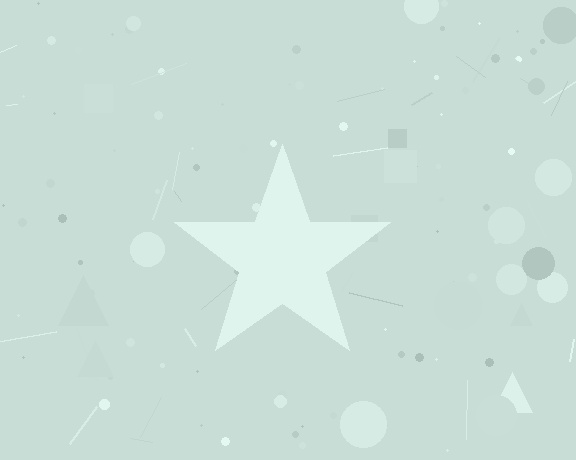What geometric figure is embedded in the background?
A star is embedded in the background.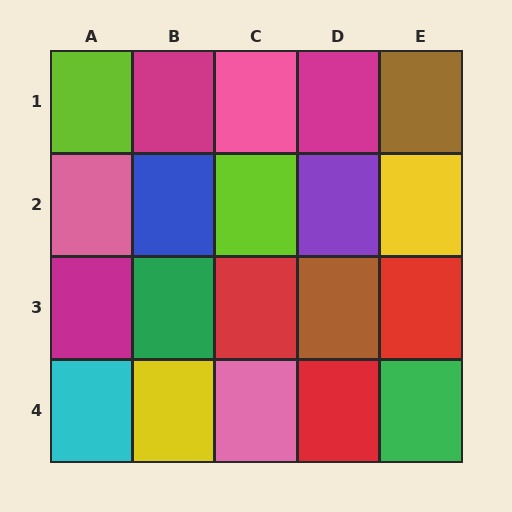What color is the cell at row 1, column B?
Magenta.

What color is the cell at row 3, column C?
Red.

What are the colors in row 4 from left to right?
Cyan, yellow, pink, red, green.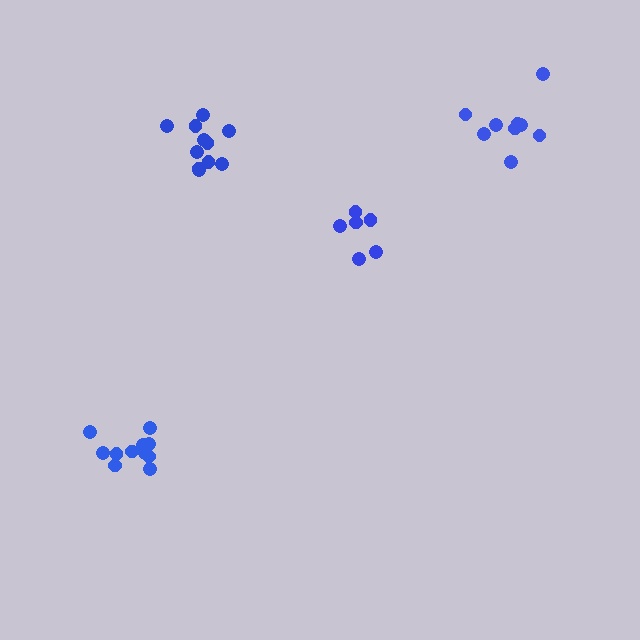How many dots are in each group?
Group 1: 11 dots, Group 2: 9 dots, Group 3: 11 dots, Group 4: 6 dots (37 total).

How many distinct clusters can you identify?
There are 4 distinct clusters.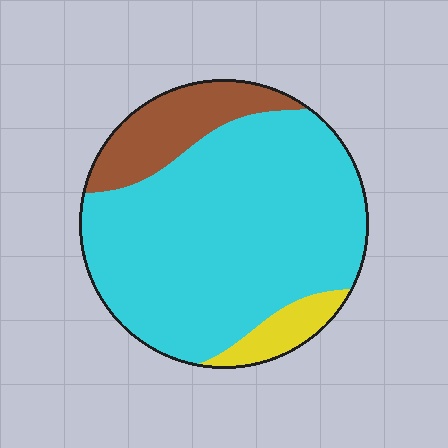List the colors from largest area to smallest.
From largest to smallest: cyan, brown, yellow.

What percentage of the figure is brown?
Brown covers 16% of the figure.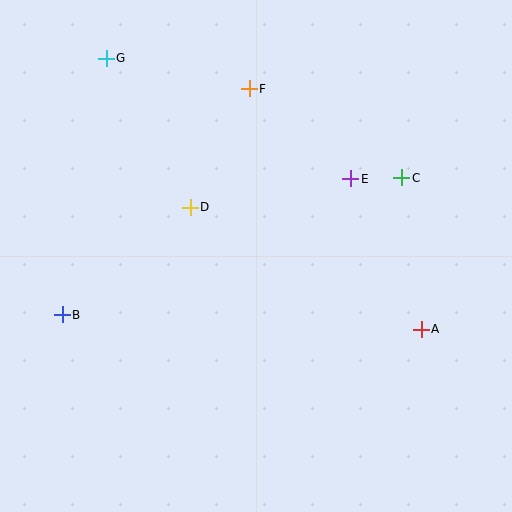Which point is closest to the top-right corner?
Point C is closest to the top-right corner.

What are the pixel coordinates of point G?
Point G is at (106, 58).